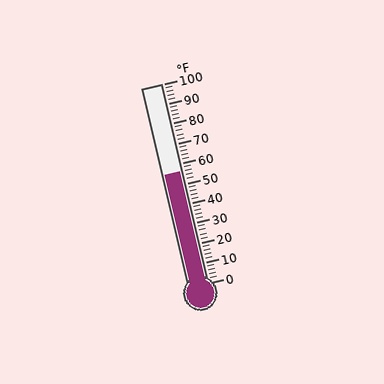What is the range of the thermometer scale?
The thermometer scale ranges from 0°F to 100°F.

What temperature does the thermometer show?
The thermometer shows approximately 56°F.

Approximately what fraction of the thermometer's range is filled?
The thermometer is filled to approximately 55% of its range.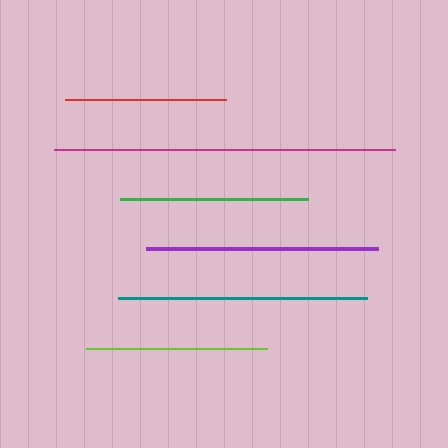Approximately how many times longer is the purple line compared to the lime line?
The purple line is approximately 1.3 times the length of the lime line.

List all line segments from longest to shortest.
From longest to shortest: magenta, teal, purple, green, lime, red.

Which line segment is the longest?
The magenta line is the longest at approximately 341 pixels.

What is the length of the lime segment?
The lime segment is approximately 181 pixels long.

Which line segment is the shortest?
The red line is the shortest at approximately 162 pixels.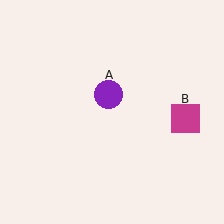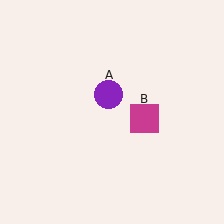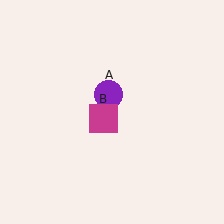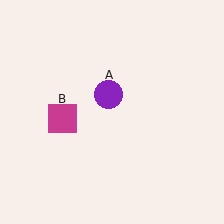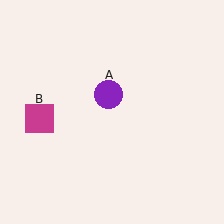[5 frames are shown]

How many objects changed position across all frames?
1 object changed position: magenta square (object B).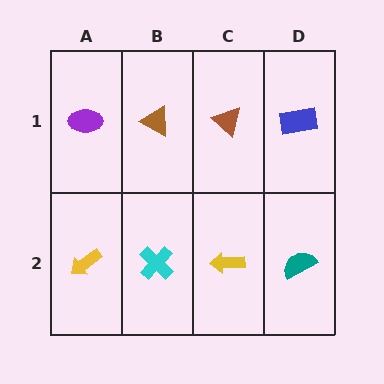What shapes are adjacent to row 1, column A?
A yellow arrow (row 2, column A), a brown triangle (row 1, column B).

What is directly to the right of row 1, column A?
A brown triangle.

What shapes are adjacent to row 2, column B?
A brown triangle (row 1, column B), a yellow arrow (row 2, column A), a yellow arrow (row 2, column C).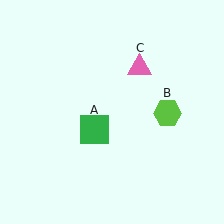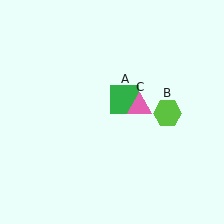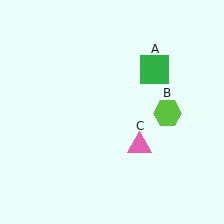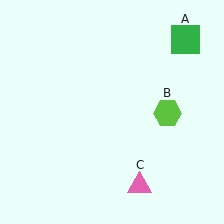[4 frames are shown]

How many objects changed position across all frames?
2 objects changed position: green square (object A), pink triangle (object C).